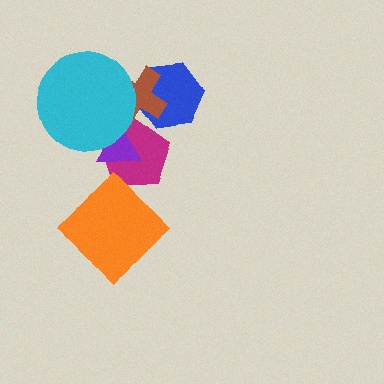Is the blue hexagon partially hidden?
Yes, it is partially covered by another shape.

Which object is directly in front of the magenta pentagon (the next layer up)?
The purple triangle is directly in front of the magenta pentagon.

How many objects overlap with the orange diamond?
0 objects overlap with the orange diamond.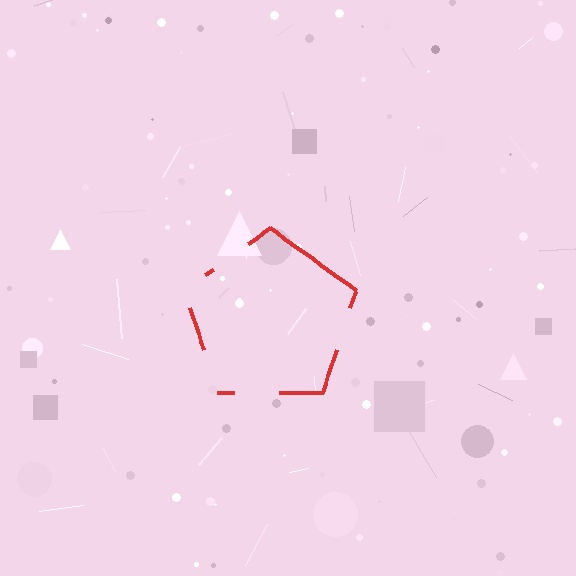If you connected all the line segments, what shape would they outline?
They would outline a pentagon.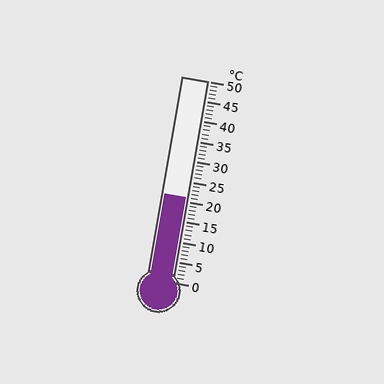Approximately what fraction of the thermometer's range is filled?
The thermometer is filled to approximately 40% of its range.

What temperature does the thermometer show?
The thermometer shows approximately 21°C.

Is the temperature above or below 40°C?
The temperature is below 40°C.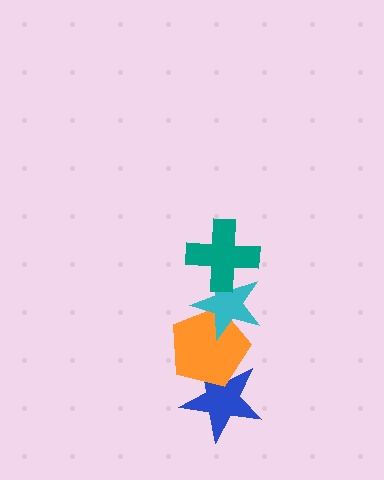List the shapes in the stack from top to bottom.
From top to bottom: the teal cross, the cyan star, the orange pentagon, the blue star.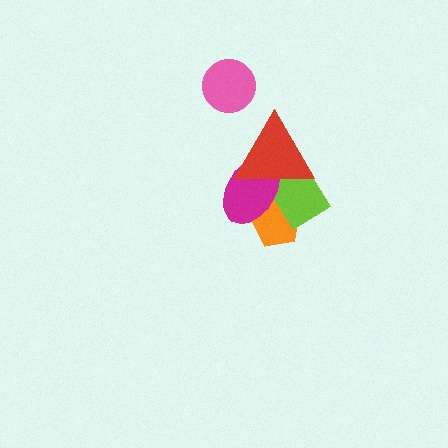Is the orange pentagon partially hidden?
Yes, it is partially covered by another shape.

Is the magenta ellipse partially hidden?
Yes, it is partially covered by another shape.